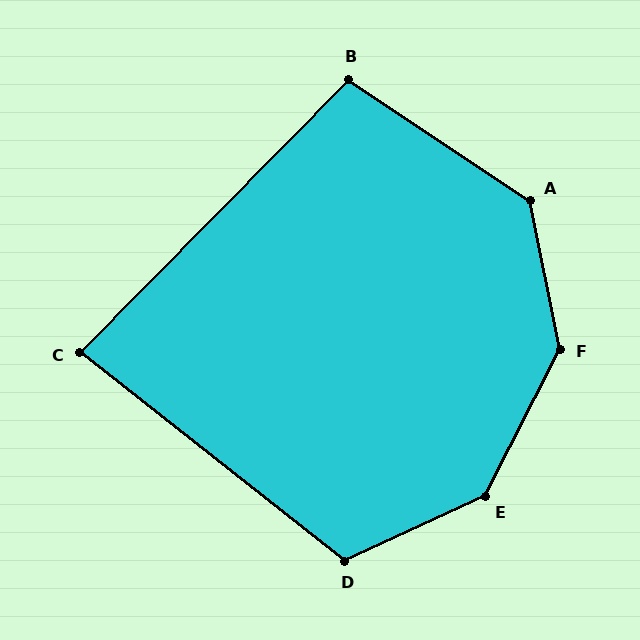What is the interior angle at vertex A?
Approximately 135 degrees (obtuse).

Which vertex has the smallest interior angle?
C, at approximately 84 degrees.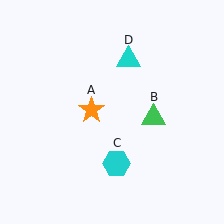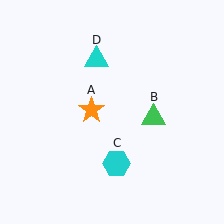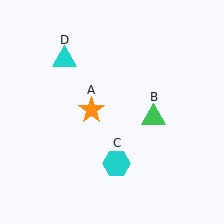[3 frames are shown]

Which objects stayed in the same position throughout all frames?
Orange star (object A) and green triangle (object B) and cyan hexagon (object C) remained stationary.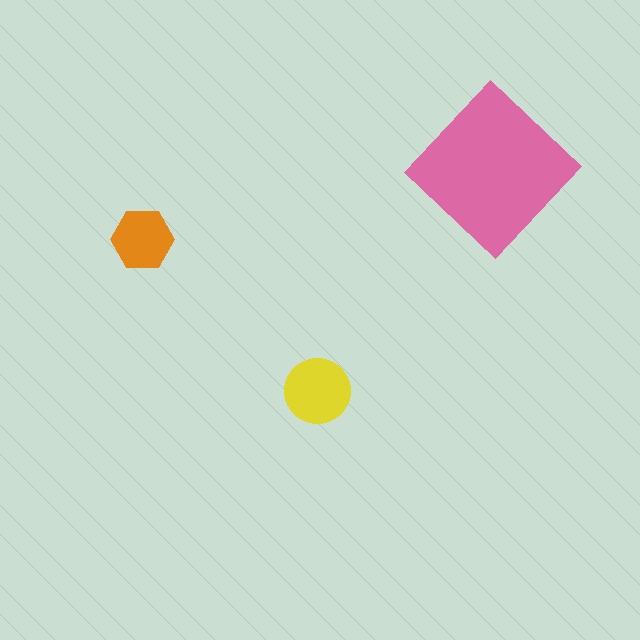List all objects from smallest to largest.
The orange hexagon, the yellow circle, the pink diamond.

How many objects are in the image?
There are 3 objects in the image.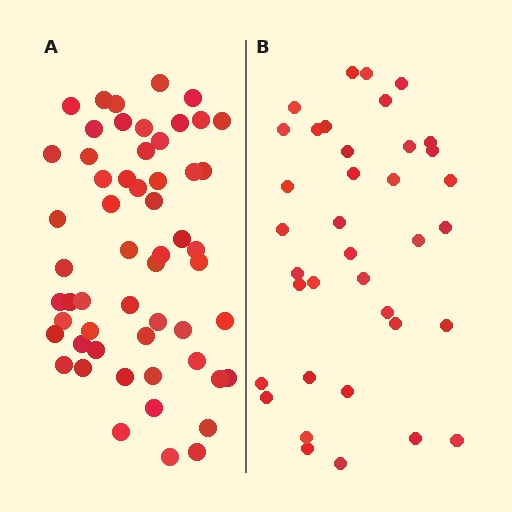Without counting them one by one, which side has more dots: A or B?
Region A (the left region) has more dots.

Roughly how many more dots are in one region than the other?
Region A has approximately 20 more dots than region B.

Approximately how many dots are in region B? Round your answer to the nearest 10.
About 40 dots. (The exact count is 37, which rounds to 40.)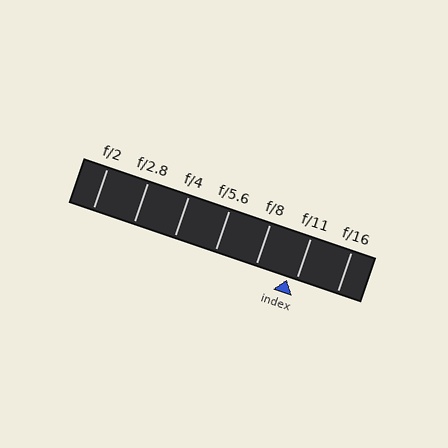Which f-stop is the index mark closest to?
The index mark is closest to f/11.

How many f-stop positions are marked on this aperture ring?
There are 7 f-stop positions marked.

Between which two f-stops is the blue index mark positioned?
The index mark is between f/8 and f/11.